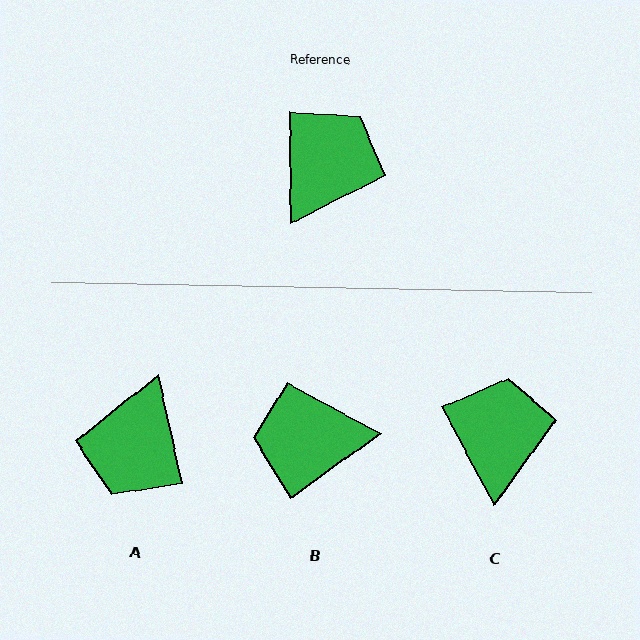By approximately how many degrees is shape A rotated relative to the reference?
Approximately 169 degrees clockwise.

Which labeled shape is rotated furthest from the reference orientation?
A, about 169 degrees away.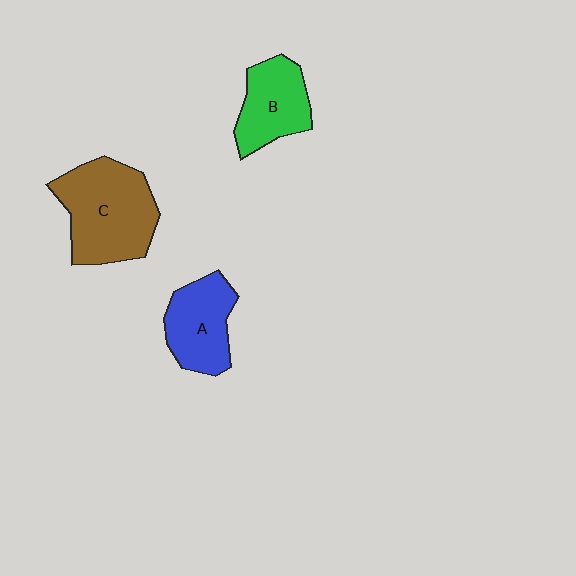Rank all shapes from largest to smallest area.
From largest to smallest: C (brown), A (blue), B (green).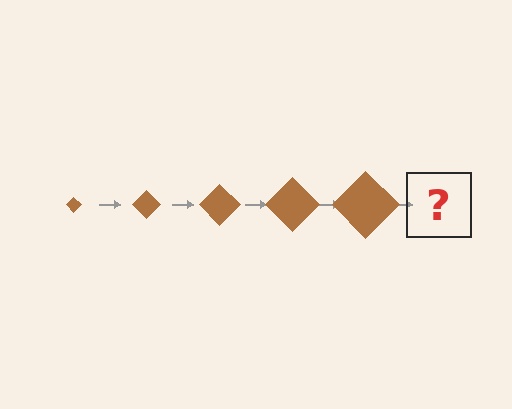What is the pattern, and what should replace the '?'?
The pattern is that the diamond gets progressively larger each step. The '?' should be a brown diamond, larger than the previous one.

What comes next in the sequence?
The next element should be a brown diamond, larger than the previous one.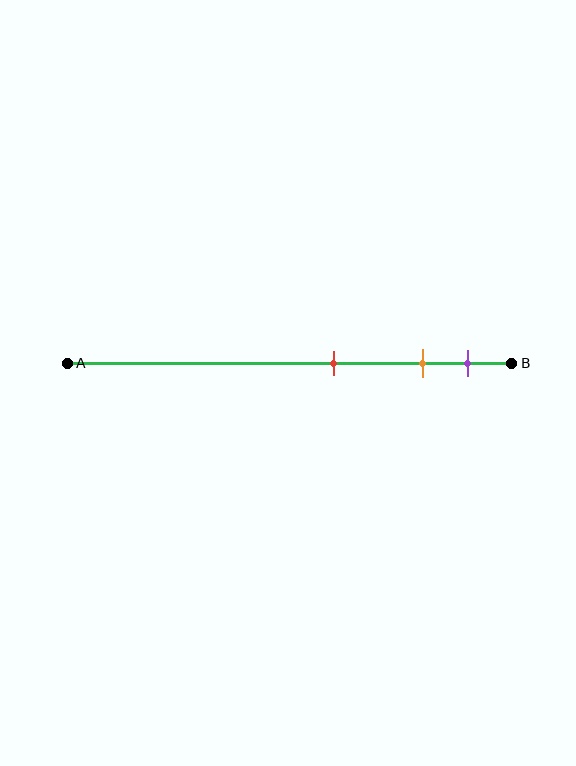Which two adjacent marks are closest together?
The orange and purple marks are the closest adjacent pair.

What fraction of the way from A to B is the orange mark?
The orange mark is approximately 80% (0.8) of the way from A to B.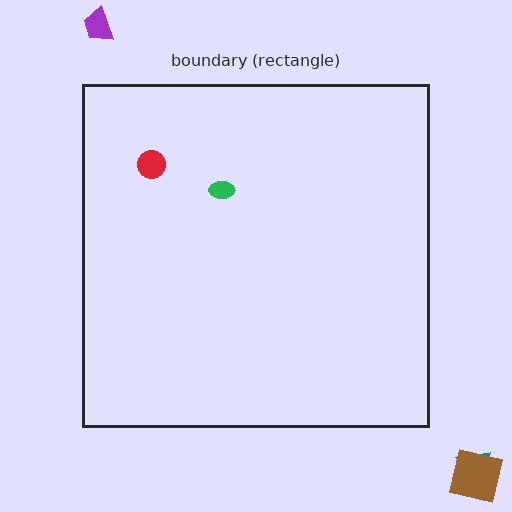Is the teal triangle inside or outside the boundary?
Outside.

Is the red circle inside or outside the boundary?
Inside.